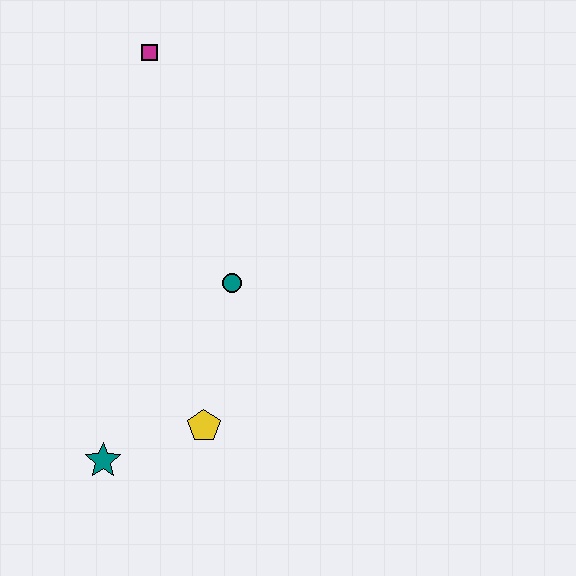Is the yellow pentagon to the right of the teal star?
Yes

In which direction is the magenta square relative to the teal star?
The magenta square is above the teal star.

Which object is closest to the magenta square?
The teal circle is closest to the magenta square.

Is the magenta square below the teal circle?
No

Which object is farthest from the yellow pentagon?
The magenta square is farthest from the yellow pentagon.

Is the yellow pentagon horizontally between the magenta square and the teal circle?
Yes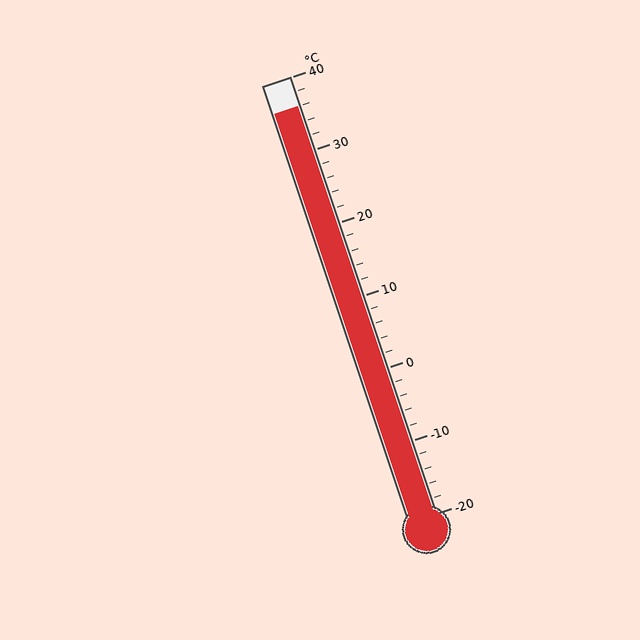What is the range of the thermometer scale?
The thermometer scale ranges from -20°C to 40°C.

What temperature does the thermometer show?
The thermometer shows approximately 36°C.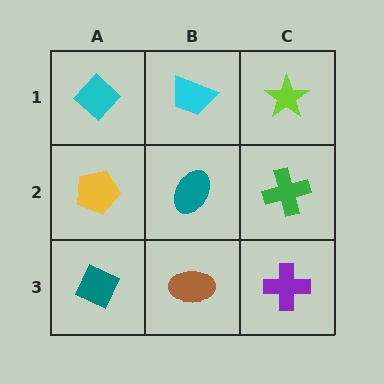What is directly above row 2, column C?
A lime star.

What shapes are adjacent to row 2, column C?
A lime star (row 1, column C), a purple cross (row 3, column C), a teal ellipse (row 2, column B).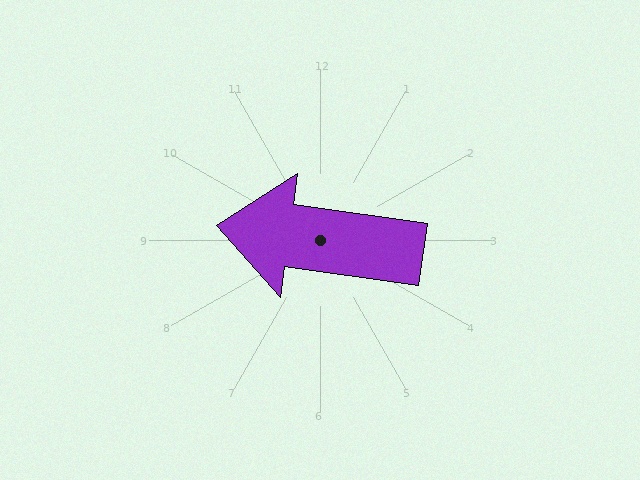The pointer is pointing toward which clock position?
Roughly 9 o'clock.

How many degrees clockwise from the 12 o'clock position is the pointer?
Approximately 278 degrees.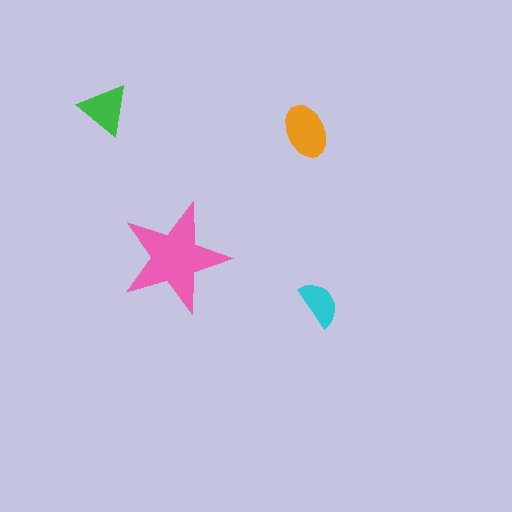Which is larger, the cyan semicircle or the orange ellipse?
The orange ellipse.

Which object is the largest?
The pink star.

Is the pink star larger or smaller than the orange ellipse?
Larger.